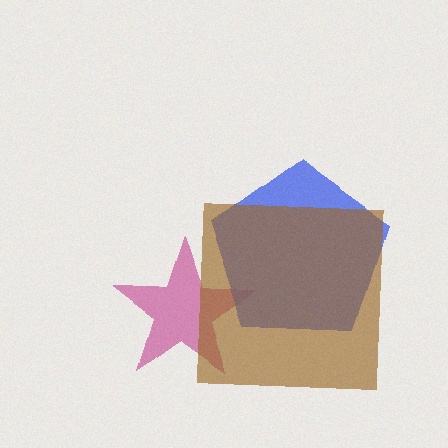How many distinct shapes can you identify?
There are 3 distinct shapes: a magenta star, a blue pentagon, a brown square.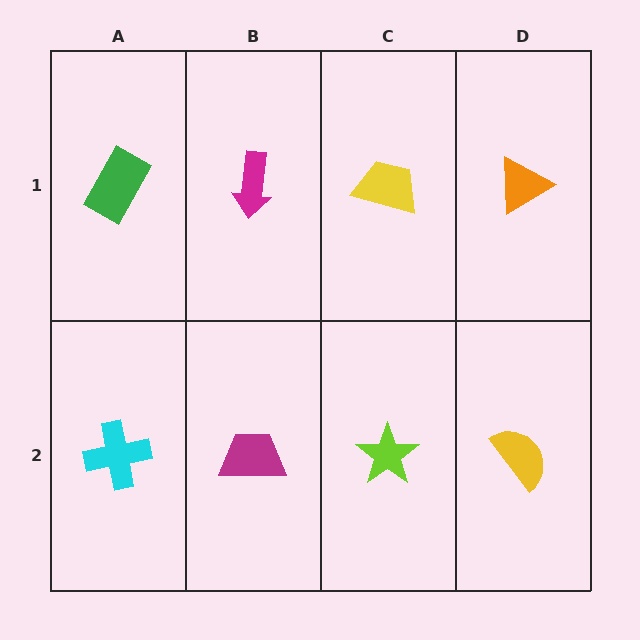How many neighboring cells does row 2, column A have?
2.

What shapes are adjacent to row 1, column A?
A cyan cross (row 2, column A), a magenta arrow (row 1, column B).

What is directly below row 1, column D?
A yellow semicircle.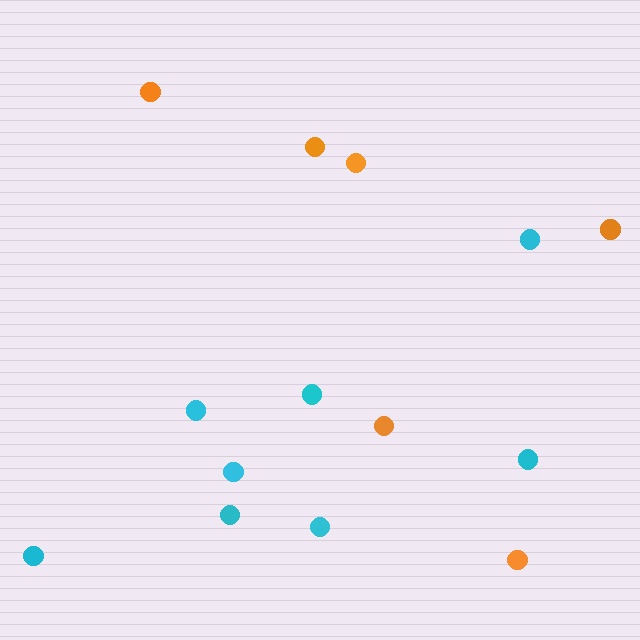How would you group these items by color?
There are 2 groups: one group of cyan circles (8) and one group of orange circles (6).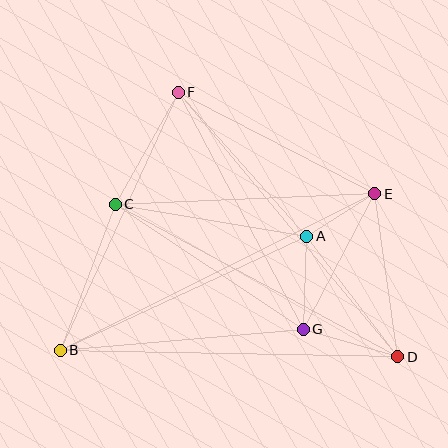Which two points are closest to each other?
Points A and E are closest to each other.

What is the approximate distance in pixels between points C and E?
The distance between C and E is approximately 260 pixels.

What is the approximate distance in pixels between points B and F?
The distance between B and F is approximately 284 pixels.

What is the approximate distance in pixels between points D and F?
The distance between D and F is approximately 344 pixels.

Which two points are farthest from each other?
Points B and E are farthest from each other.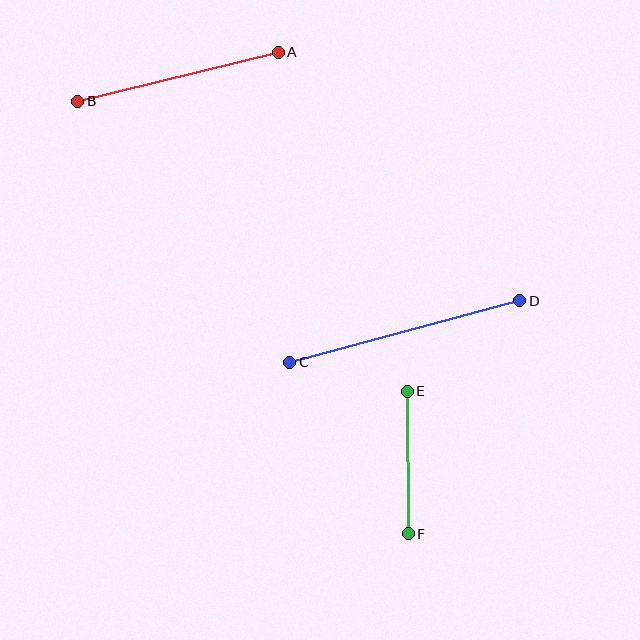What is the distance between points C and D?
The distance is approximately 238 pixels.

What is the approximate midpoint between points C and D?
The midpoint is at approximately (405, 332) pixels.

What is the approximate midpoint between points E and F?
The midpoint is at approximately (408, 463) pixels.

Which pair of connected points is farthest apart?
Points C and D are farthest apart.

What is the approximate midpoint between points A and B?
The midpoint is at approximately (178, 77) pixels.